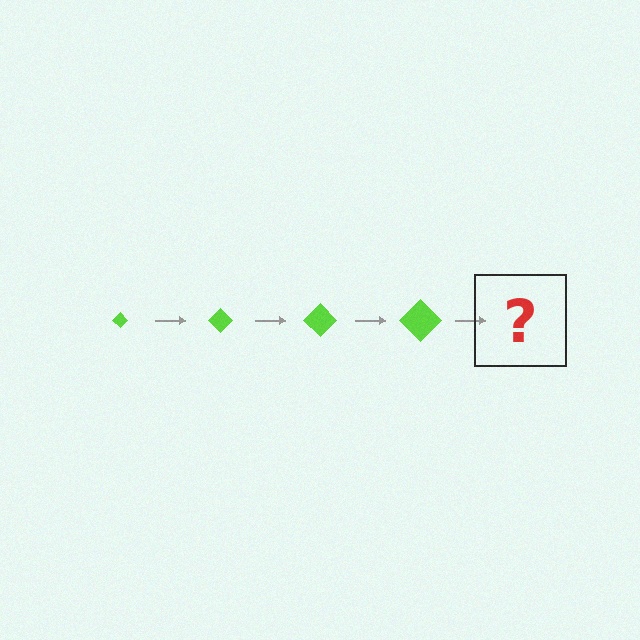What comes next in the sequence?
The next element should be a lime diamond, larger than the previous one.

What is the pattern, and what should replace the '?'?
The pattern is that the diamond gets progressively larger each step. The '?' should be a lime diamond, larger than the previous one.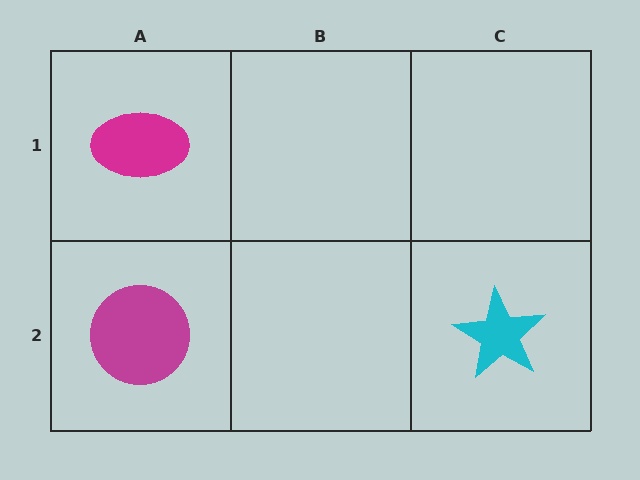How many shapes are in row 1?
1 shape.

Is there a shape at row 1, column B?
No, that cell is empty.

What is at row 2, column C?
A cyan star.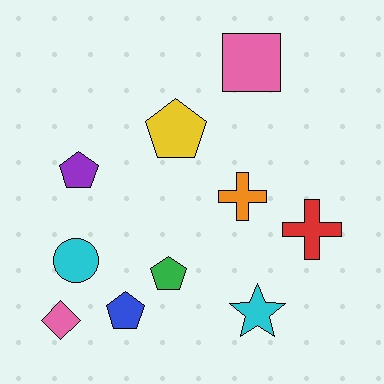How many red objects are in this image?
There is 1 red object.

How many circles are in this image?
There is 1 circle.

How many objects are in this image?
There are 10 objects.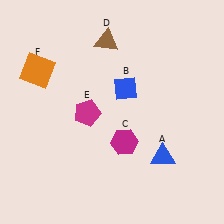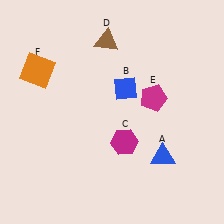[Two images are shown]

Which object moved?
The magenta pentagon (E) moved right.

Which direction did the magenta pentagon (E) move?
The magenta pentagon (E) moved right.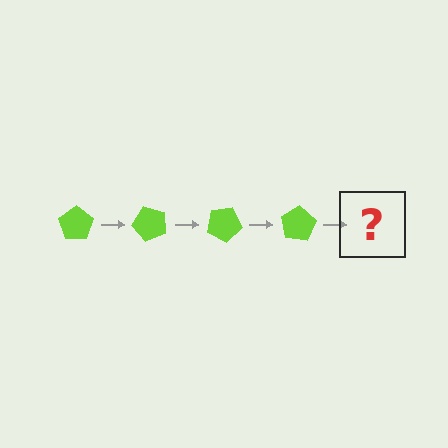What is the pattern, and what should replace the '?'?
The pattern is that the pentagon rotates 50 degrees each step. The '?' should be a lime pentagon rotated 200 degrees.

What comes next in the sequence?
The next element should be a lime pentagon rotated 200 degrees.